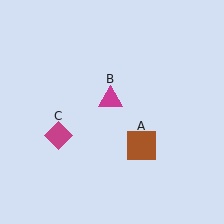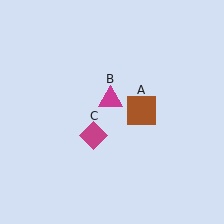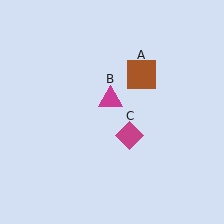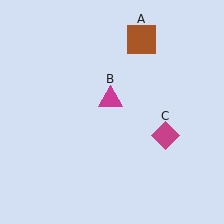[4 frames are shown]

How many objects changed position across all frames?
2 objects changed position: brown square (object A), magenta diamond (object C).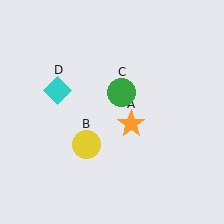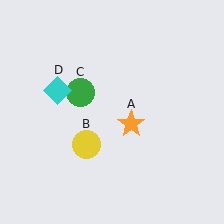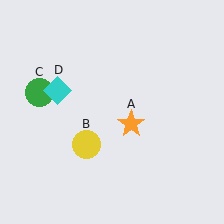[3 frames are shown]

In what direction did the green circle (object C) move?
The green circle (object C) moved left.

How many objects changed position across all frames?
1 object changed position: green circle (object C).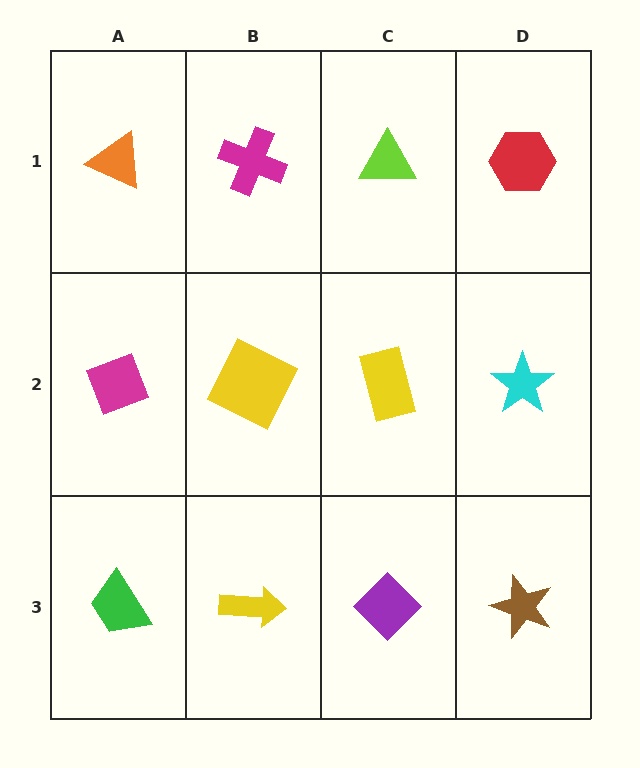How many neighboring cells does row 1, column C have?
3.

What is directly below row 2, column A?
A green trapezoid.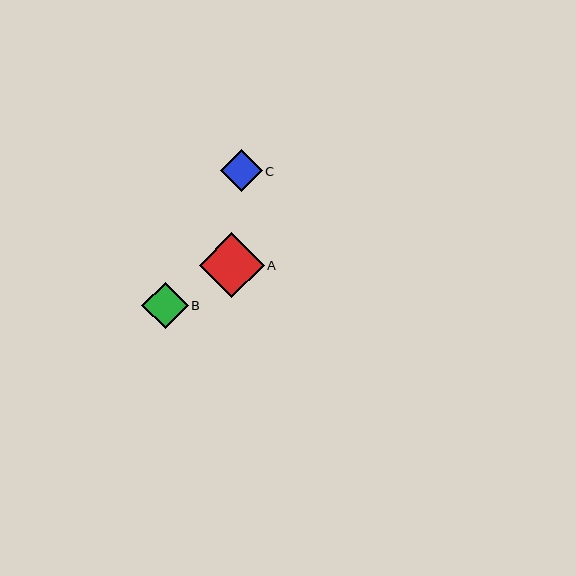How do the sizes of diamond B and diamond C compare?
Diamond B and diamond C are approximately the same size.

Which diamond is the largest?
Diamond A is the largest with a size of approximately 65 pixels.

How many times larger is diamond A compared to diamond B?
Diamond A is approximately 1.4 times the size of diamond B.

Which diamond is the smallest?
Diamond C is the smallest with a size of approximately 42 pixels.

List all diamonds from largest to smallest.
From largest to smallest: A, B, C.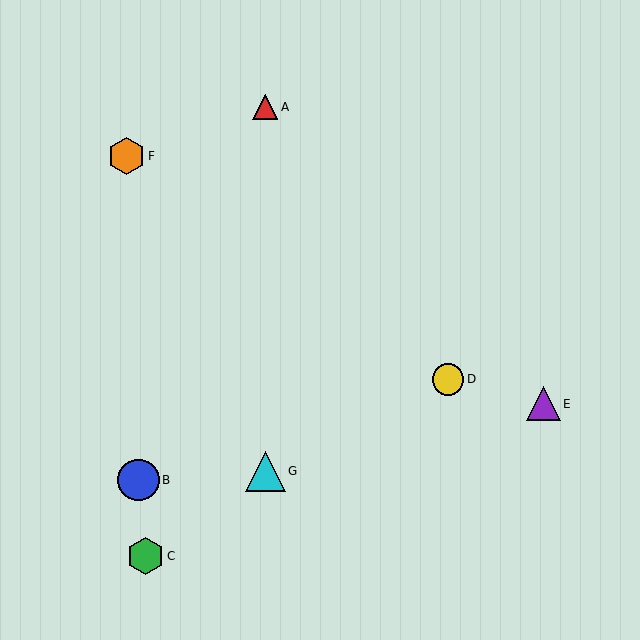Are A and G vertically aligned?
Yes, both are at x≈265.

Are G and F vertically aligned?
No, G is at x≈265 and F is at x≈126.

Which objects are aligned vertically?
Objects A, G are aligned vertically.